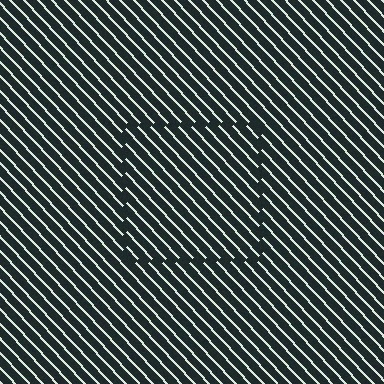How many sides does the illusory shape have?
4 sides — the line-ends trace a square.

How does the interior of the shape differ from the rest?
The interior of the shape contains the same grating, shifted by half a period — the contour is defined by the phase discontinuity where line-ends from the inner and outer gratings abut.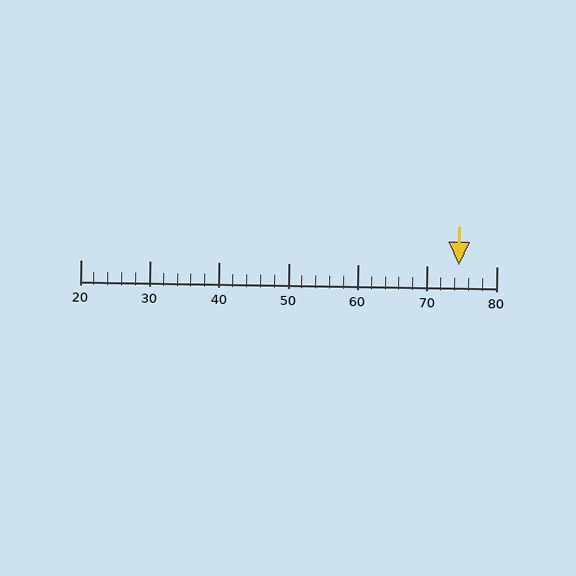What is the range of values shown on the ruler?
The ruler shows values from 20 to 80.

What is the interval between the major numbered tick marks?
The major tick marks are spaced 10 units apart.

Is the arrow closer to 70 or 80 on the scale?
The arrow is closer to 70.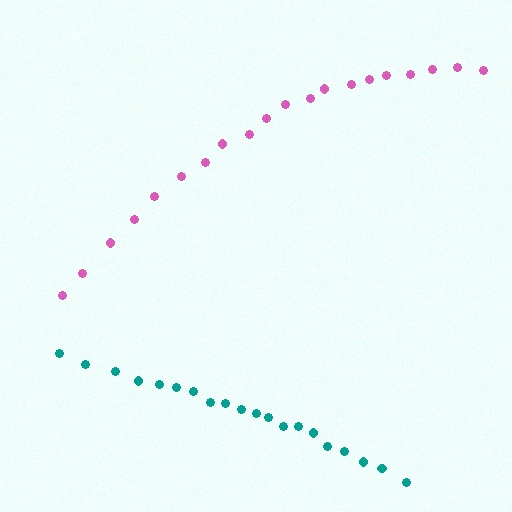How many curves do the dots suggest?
There are 2 distinct paths.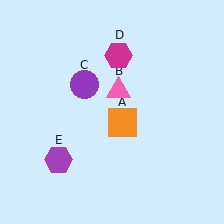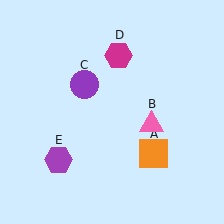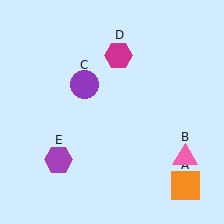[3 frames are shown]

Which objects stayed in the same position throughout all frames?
Purple circle (object C) and magenta hexagon (object D) and purple hexagon (object E) remained stationary.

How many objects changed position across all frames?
2 objects changed position: orange square (object A), pink triangle (object B).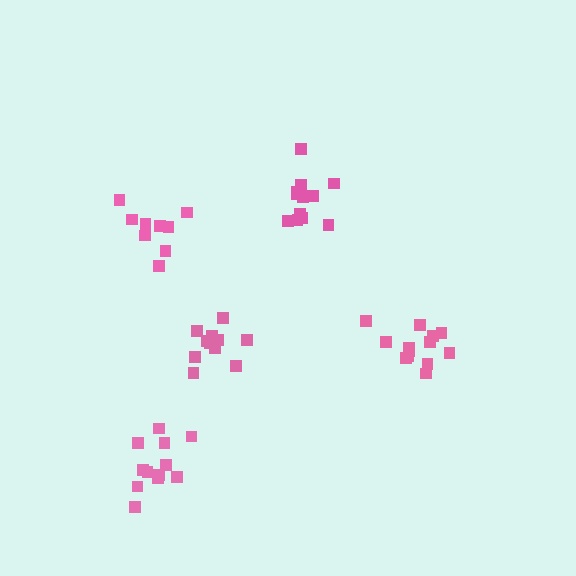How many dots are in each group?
Group 1: 12 dots, Group 2: 13 dots, Group 3: 12 dots, Group 4: 11 dots, Group 5: 9 dots (57 total).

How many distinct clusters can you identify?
There are 5 distinct clusters.